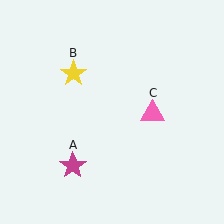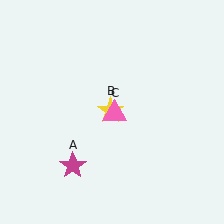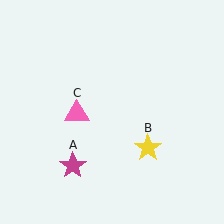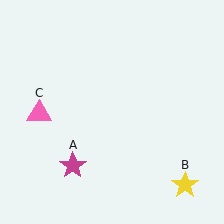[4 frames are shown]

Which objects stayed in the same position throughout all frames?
Magenta star (object A) remained stationary.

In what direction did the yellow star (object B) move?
The yellow star (object B) moved down and to the right.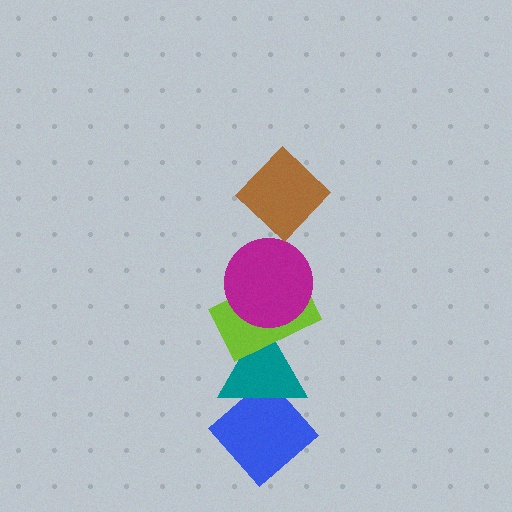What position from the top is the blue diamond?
The blue diamond is 5th from the top.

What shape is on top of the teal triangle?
The lime rectangle is on top of the teal triangle.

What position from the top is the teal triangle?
The teal triangle is 4th from the top.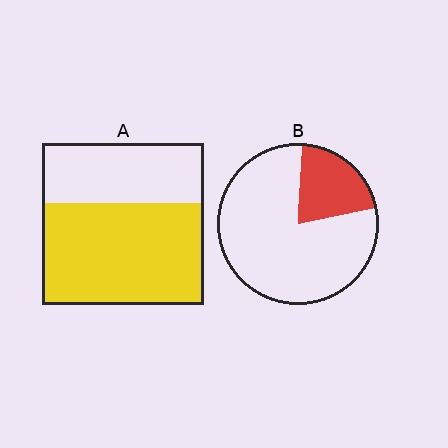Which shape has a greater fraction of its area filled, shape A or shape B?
Shape A.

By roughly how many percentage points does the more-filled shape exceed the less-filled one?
By roughly 40 percentage points (A over B).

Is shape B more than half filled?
No.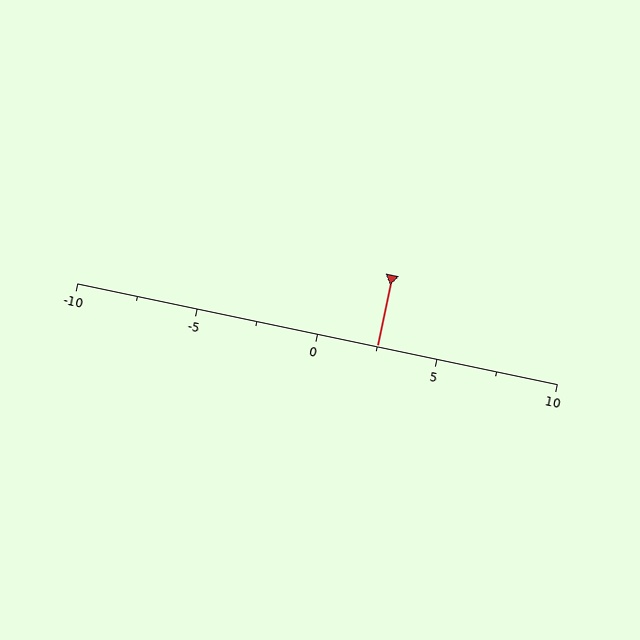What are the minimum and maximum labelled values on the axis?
The axis runs from -10 to 10.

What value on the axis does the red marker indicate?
The marker indicates approximately 2.5.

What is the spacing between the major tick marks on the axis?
The major ticks are spaced 5 apart.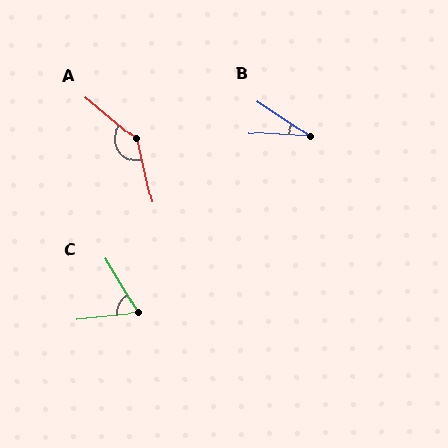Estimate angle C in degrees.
Approximately 65 degrees.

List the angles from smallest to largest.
B (31°), C (65°), A (142°).